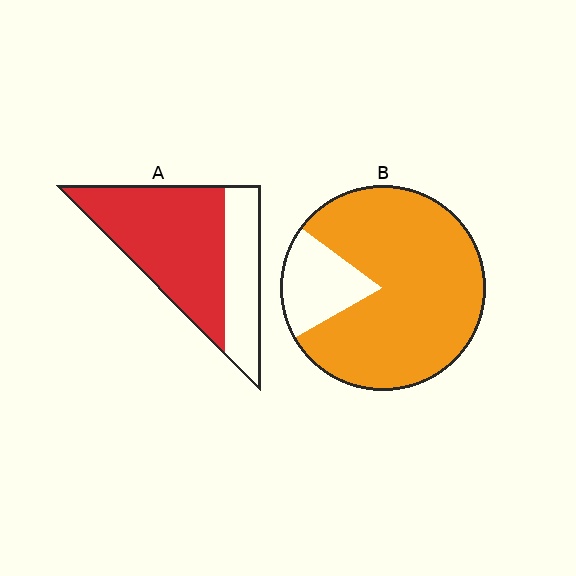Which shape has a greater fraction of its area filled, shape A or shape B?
Shape B.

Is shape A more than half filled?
Yes.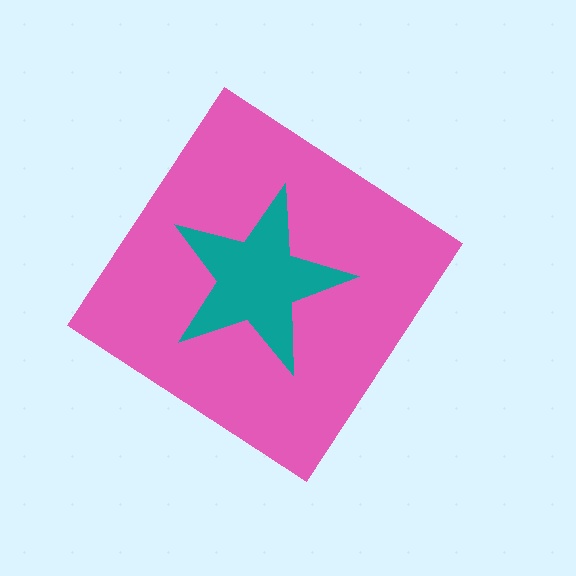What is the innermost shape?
The teal star.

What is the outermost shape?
The pink diamond.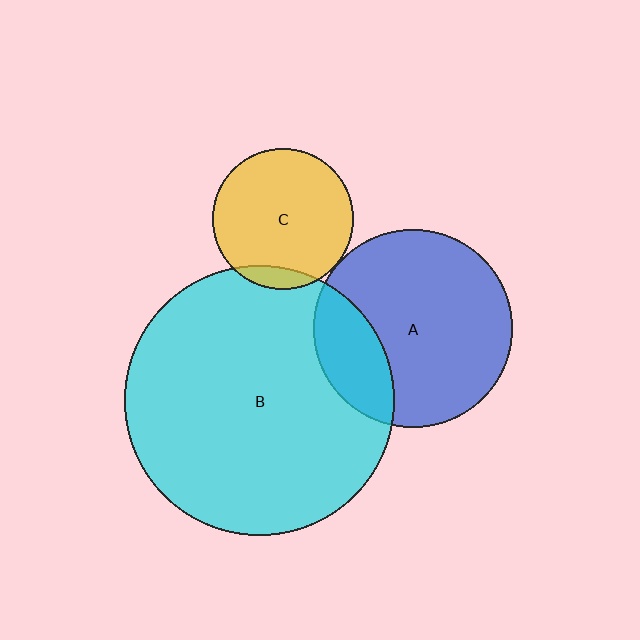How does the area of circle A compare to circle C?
Approximately 2.0 times.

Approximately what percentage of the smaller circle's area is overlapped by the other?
Approximately 10%.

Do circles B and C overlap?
Yes.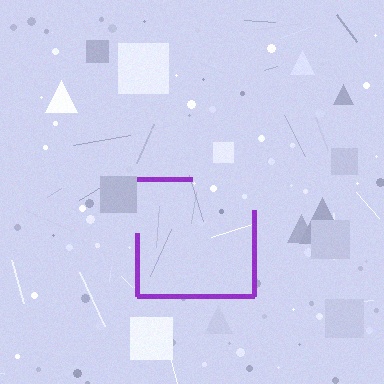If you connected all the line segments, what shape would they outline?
They would outline a square.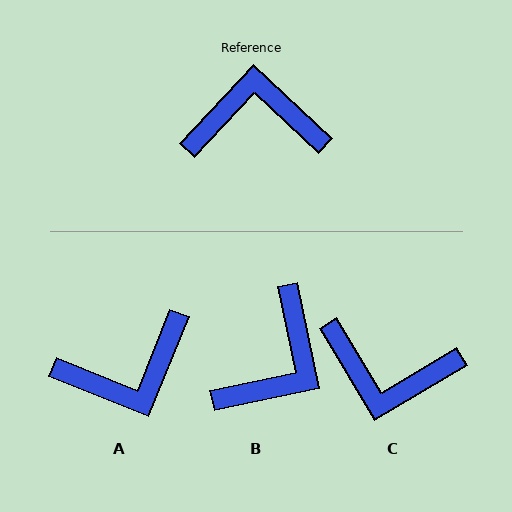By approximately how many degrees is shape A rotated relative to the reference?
Approximately 159 degrees clockwise.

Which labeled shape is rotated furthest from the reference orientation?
C, about 164 degrees away.